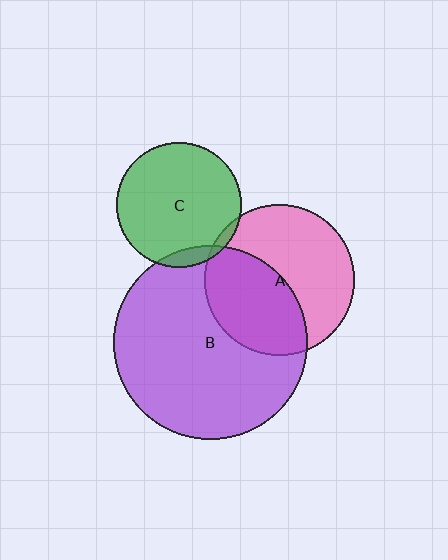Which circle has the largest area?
Circle B (purple).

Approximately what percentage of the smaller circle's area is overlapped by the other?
Approximately 5%.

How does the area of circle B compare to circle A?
Approximately 1.7 times.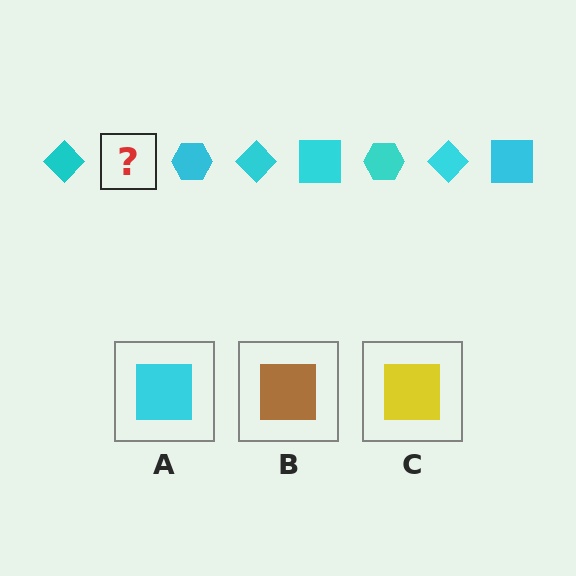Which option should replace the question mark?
Option A.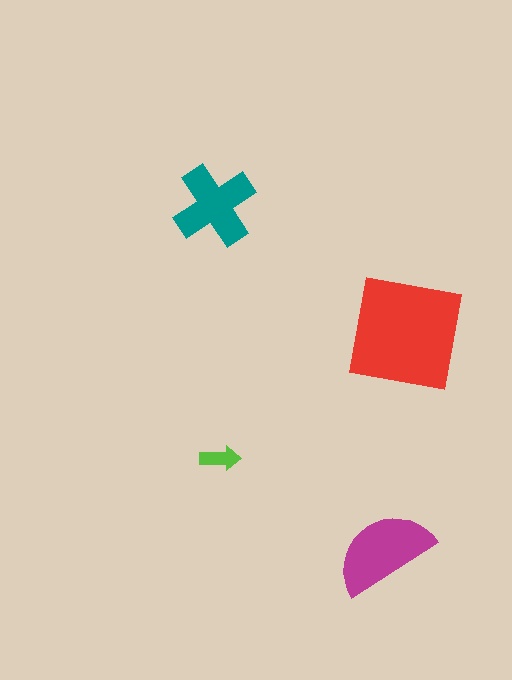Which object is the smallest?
The lime arrow.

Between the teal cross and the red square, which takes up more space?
The red square.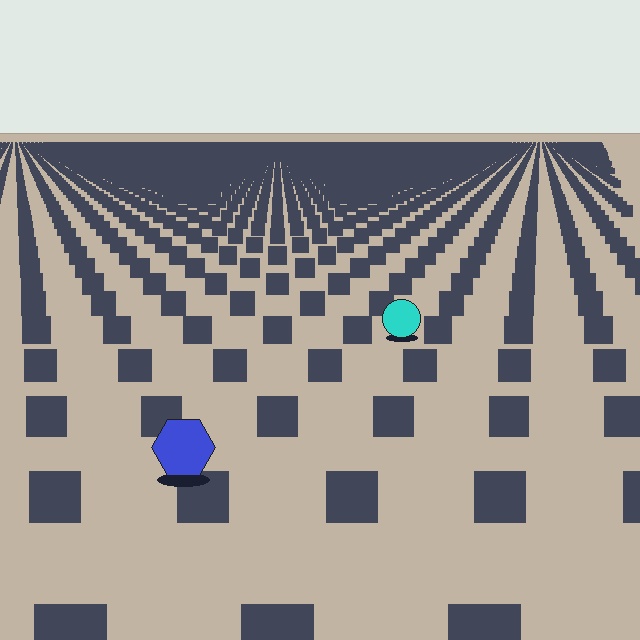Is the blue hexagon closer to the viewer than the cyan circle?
Yes. The blue hexagon is closer — you can tell from the texture gradient: the ground texture is coarser near it.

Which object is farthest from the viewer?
The cyan circle is farthest from the viewer. It appears smaller and the ground texture around it is denser.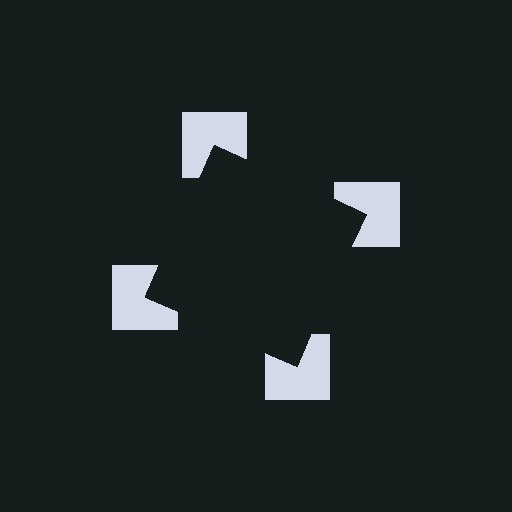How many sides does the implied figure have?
4 sides.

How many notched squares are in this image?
There are 4 — one at each vertex of the illusory square.